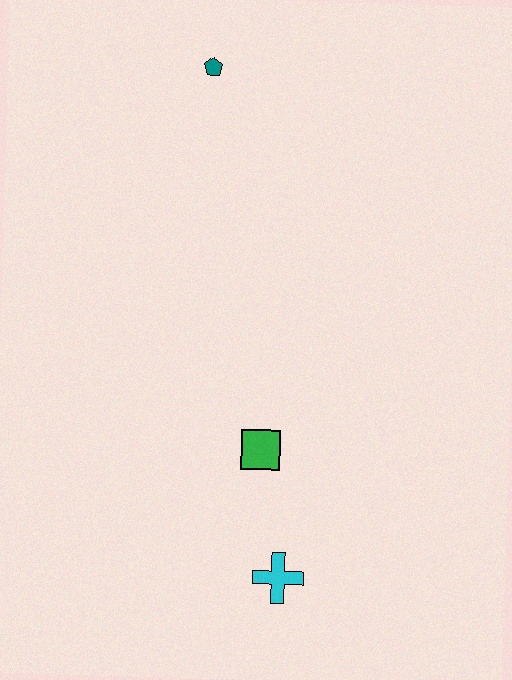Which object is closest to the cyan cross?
The green square is closest to the cyan cross.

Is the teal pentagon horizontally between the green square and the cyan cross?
No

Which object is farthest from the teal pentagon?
The cyan cross is farthest from the teal pentagon.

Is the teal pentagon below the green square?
No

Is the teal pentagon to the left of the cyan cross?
Yes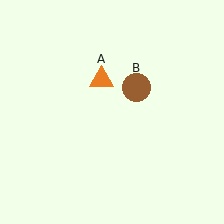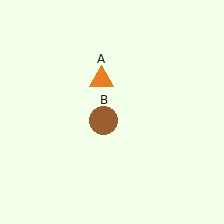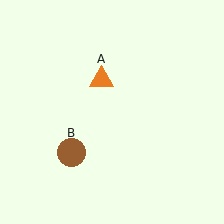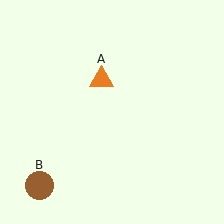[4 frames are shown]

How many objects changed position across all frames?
1 object changed position: brown circle (object B).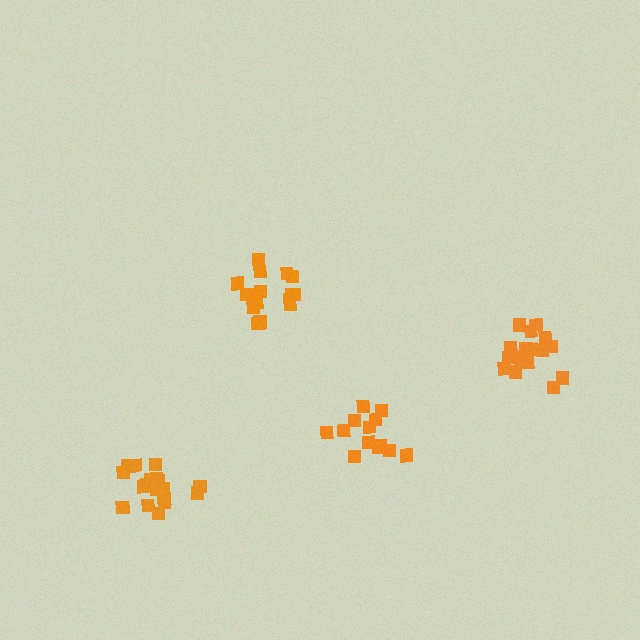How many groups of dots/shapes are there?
There are 4 groups.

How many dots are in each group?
Group 1: 19 dots, Group 2: 16 dots, Group 3: 13 dots, Group 4: 18 dots (66 total).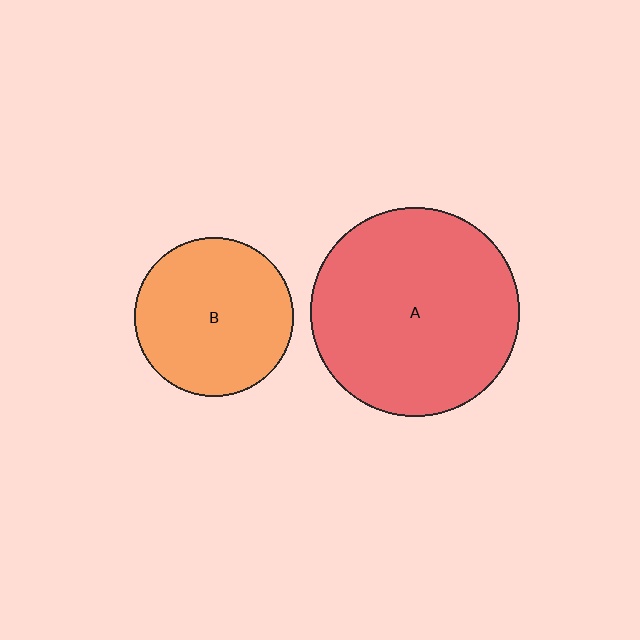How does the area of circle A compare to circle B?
Approximately 1.7 times.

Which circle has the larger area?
Circle A (red).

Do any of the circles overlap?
No, none of the circles overlap.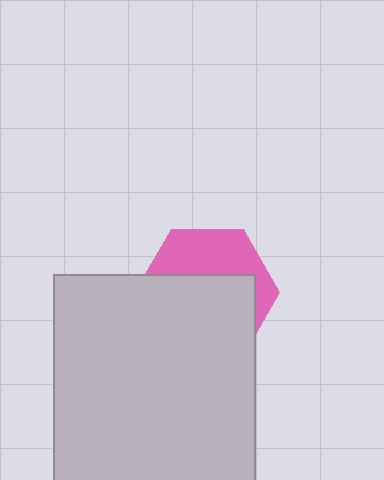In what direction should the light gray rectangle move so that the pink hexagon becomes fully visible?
The light gray rectangle should move down. That is the shortest direction to clear the overlap and leave the pink hexagon fully visible.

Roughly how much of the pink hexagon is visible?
A small part of it is visible (roughly 38%).